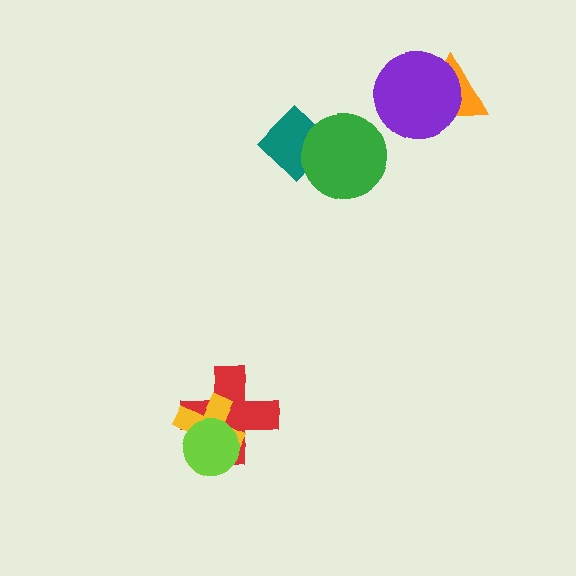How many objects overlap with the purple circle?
1 object overlaps with the purple circle.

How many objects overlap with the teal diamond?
1 object overlaps with the teal diamond.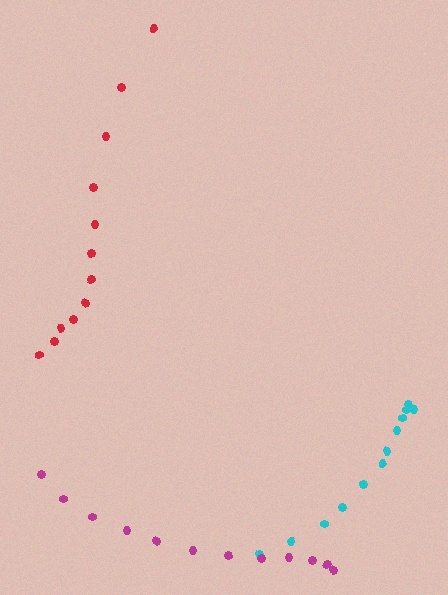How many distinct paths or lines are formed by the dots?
There are 3 distinct paths.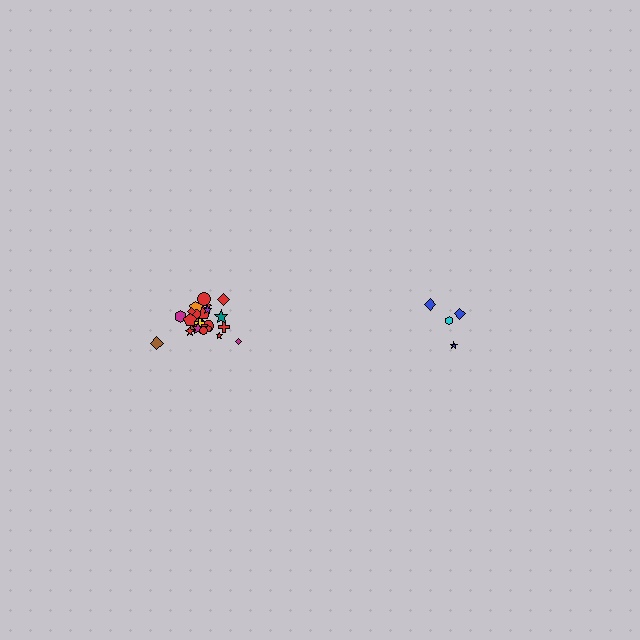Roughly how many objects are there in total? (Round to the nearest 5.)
Roughly 30 objects in total.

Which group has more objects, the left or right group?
The left group.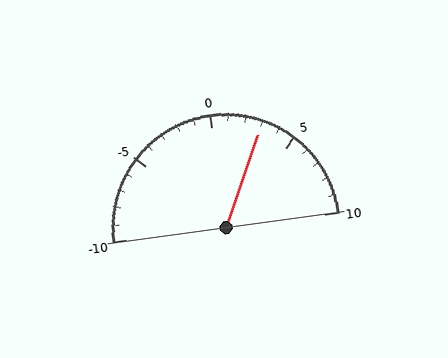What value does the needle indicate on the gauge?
The needle indicates approximately 3.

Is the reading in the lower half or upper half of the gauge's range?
The reading is in the upper half of the range (-10 to 10).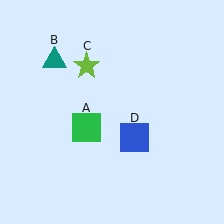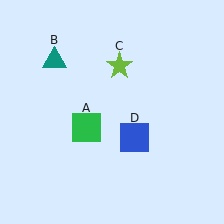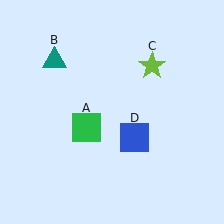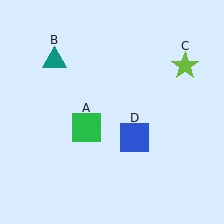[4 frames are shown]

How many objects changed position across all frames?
1 object changed position: lime star (object C).